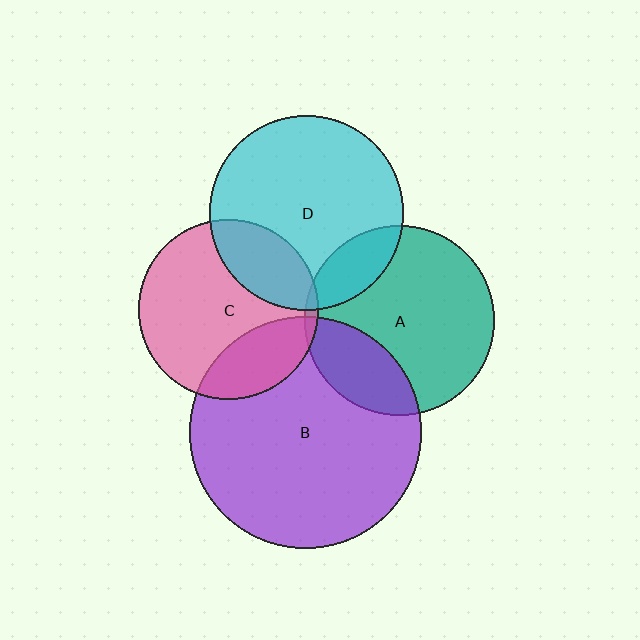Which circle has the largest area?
Circle B (purple).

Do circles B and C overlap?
Yes.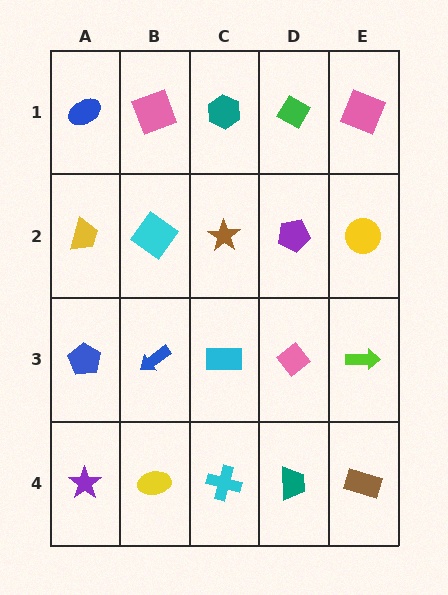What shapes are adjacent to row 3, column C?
A brown star (row 2, column C), a cyan cross (row 4, column C), a blue arrow (row 3, column B), a pink diamond (row 3, column D).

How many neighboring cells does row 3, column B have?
4.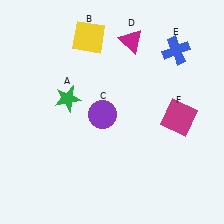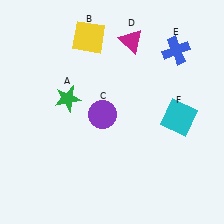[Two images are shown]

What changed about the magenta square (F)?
In Image 1, F is magenta. In Image 2, it changed to cyan.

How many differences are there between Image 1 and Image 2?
There is 1 difference between the two images.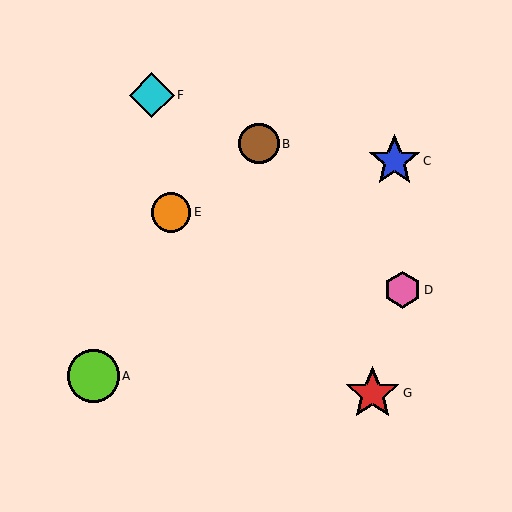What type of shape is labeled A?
Shape A is a lime circle.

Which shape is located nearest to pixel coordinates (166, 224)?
The orange circle (labeled E) at (171, 212) is nearest to that location.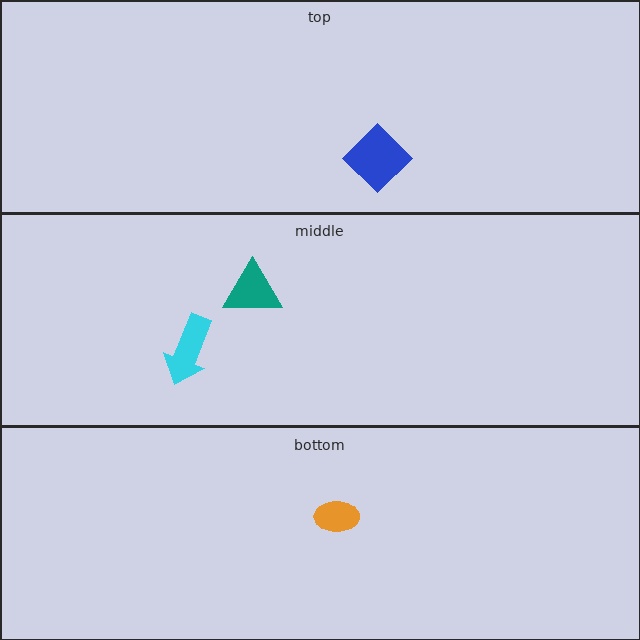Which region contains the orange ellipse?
The bottom region.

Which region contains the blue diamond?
The top region.